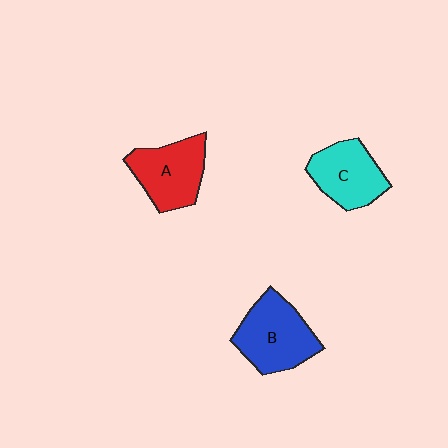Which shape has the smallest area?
Shape C (cyan).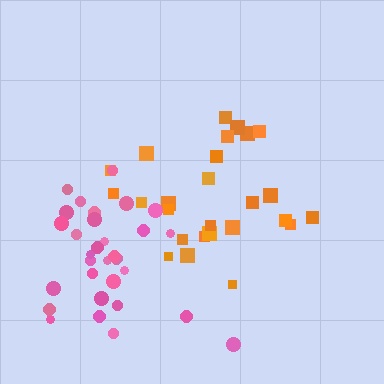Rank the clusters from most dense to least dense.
pink, orange.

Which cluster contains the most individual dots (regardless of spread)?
Pink (31).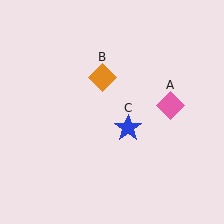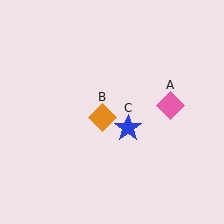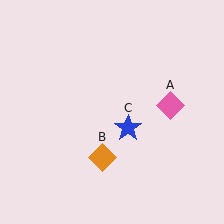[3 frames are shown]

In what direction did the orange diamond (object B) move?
The orange diamond (object B) moved down.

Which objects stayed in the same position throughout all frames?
Pink diamond (object A) and blue star (object C) remained stationary.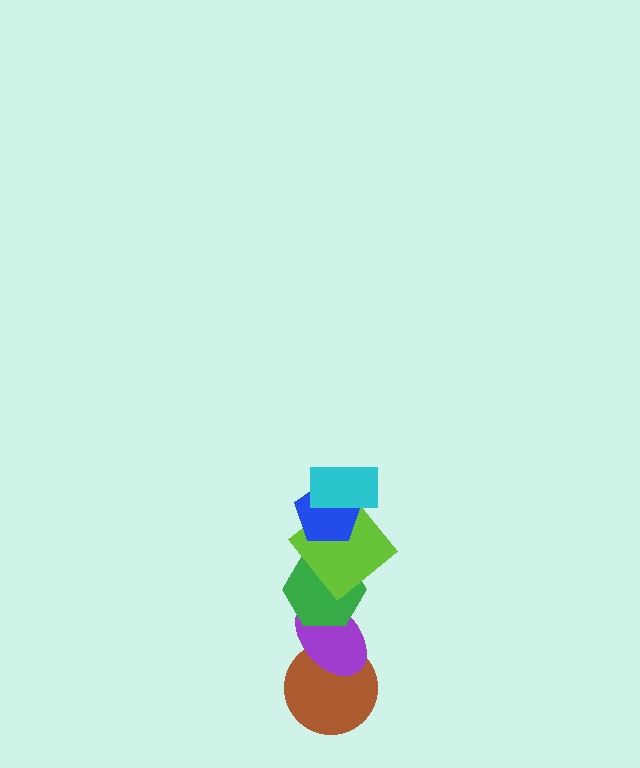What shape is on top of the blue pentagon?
The cyan rectangle is on top of the blue pentagon.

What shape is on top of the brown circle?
The purple ellipse is on top of the brown circle.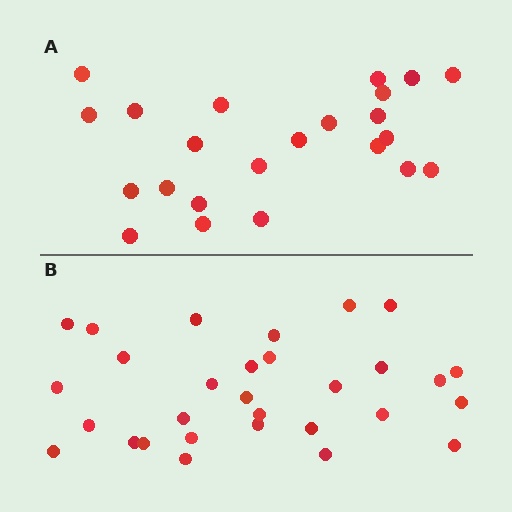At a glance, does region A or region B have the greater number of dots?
Region B (the bottom region) has more dots.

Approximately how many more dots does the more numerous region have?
Region B has roughly 8 or so more dots than region A.